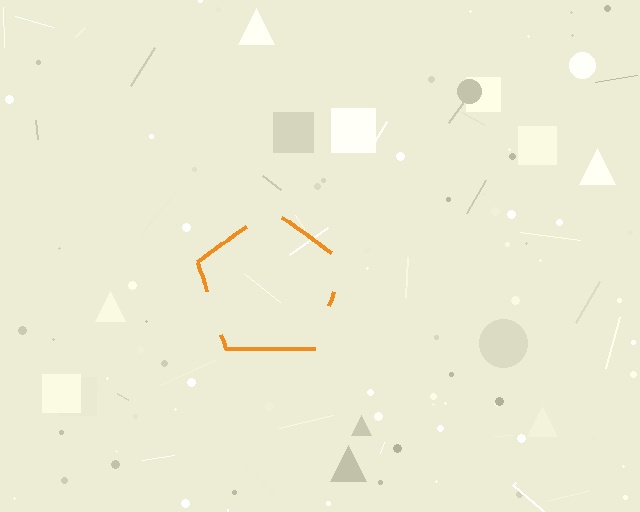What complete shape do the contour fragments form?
The contour fragments form a pentagon.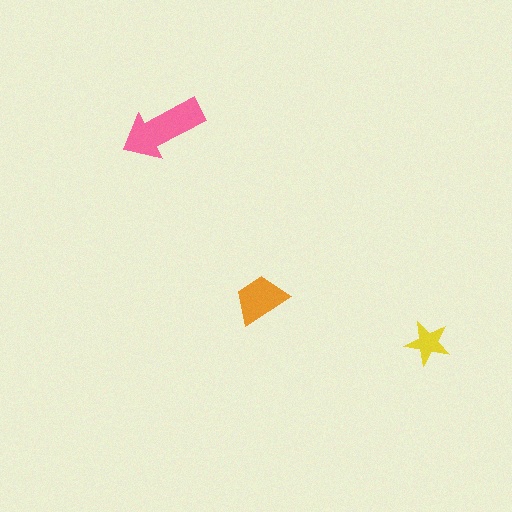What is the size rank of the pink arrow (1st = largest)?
1st.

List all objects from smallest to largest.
The yellow star, the orange trapezoid, the pink arrow.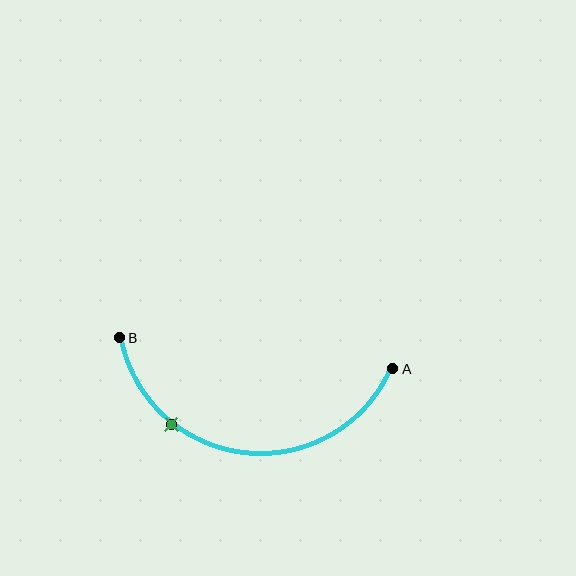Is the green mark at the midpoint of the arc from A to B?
No. The green mark lies on the arc but is closer to endpoint B. The arc midpoint would be at the point on the curve equidistant along the arc from both A and B.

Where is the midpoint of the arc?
The arc midpoint is the point on the curve farthest from the straight line joining A and B. It sits below that line.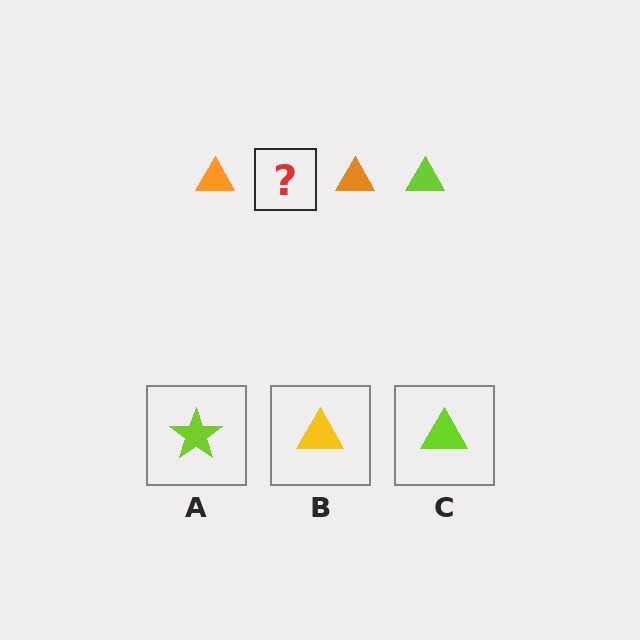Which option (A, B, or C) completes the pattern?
C.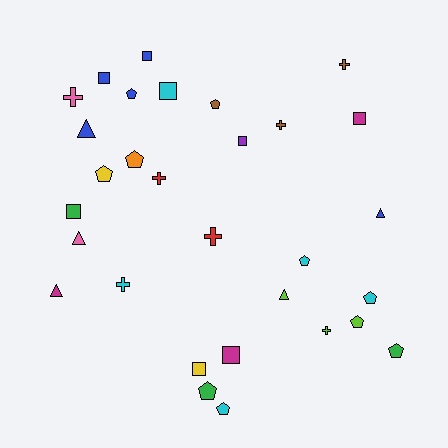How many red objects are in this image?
There are 2 red objects.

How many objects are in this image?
There are 30 objects.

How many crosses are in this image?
There are 7 crosses.